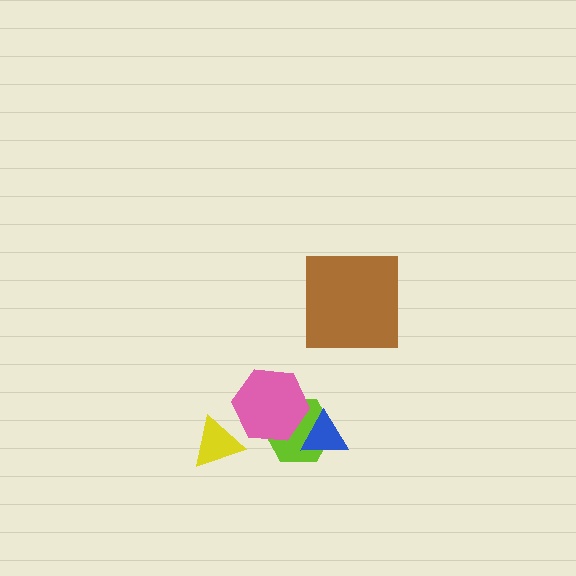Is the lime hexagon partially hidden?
Yes, it is partially covered by another shape.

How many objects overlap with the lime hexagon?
2 objects overlap with the lime hexagon.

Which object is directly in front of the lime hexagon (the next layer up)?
The blue triangle is directly in front of the lime hexagon.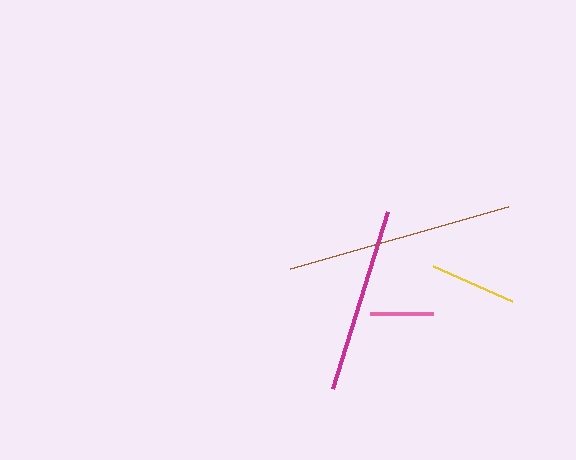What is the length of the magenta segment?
The magenta segment is approximately 185 pixels long.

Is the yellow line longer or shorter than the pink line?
The yellow line is longer than the pink line.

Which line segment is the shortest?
The pink line is the shortest at approximately 63 pixels.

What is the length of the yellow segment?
The yellow segment is approximately 86 pixels long.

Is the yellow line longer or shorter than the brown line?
The brown line is longer than the yellow line.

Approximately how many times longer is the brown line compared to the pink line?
The brown line is approximately 3.6 times the length of the pink line.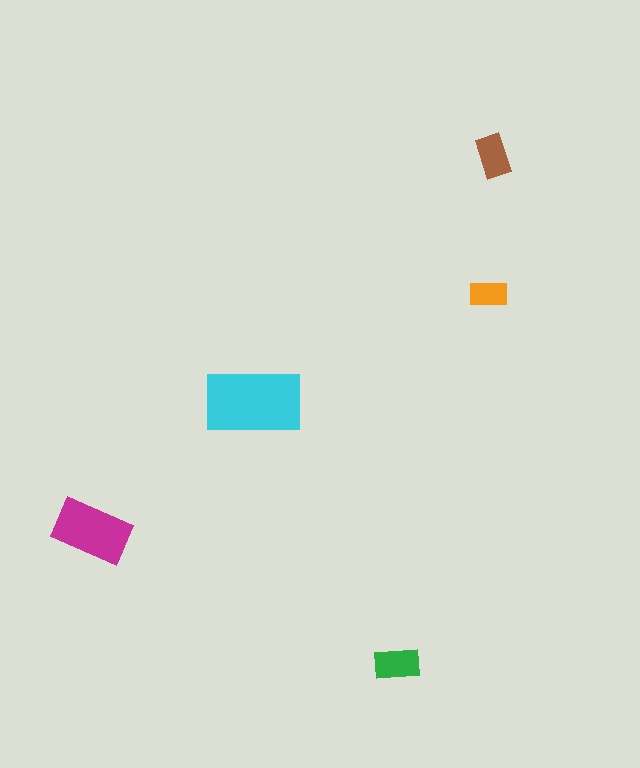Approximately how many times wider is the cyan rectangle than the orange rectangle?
About 2.5 times wider.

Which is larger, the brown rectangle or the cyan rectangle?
The cyan one.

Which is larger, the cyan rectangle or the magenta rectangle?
The cyan one.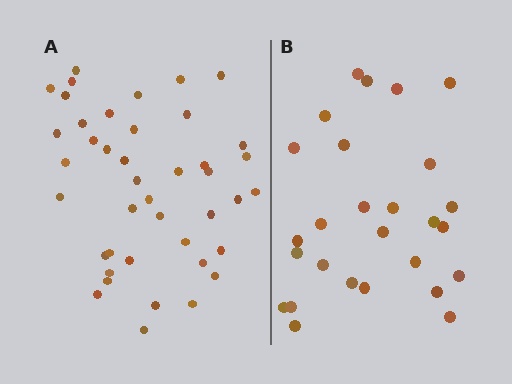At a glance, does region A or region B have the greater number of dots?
Region A (the left region) has more dots.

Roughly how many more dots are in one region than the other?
Region A has approximately 15 more dots than region B.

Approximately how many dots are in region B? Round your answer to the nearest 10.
About 30 dots. (The exact count is 27, which rounds to 30.)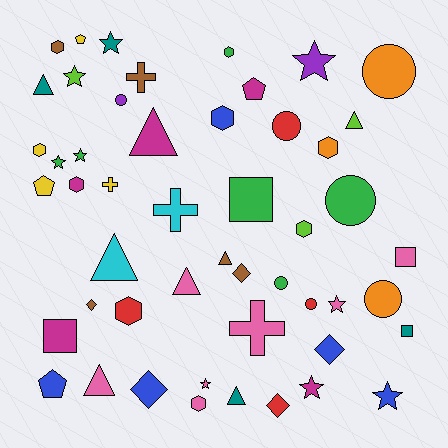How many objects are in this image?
There are 50 objects.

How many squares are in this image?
There are 4 squares.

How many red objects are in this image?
There are 4 red objects.